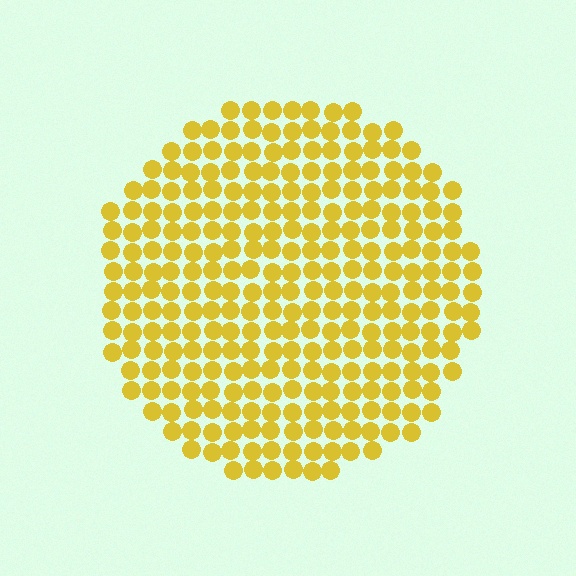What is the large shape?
The large shape is a circle.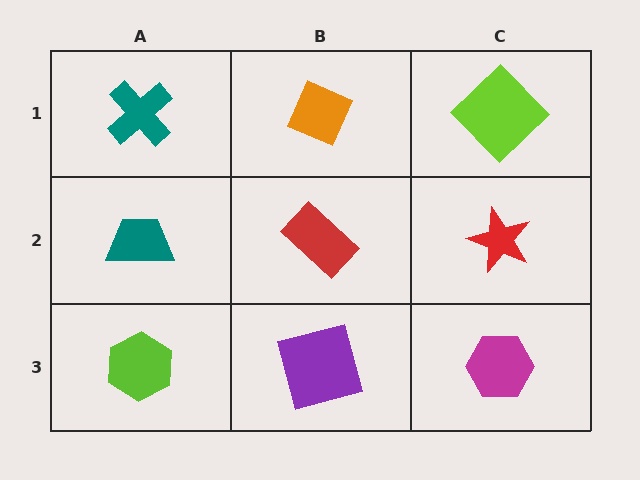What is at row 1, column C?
A lime diamond.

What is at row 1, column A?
A teal cross.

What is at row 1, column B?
An orange diamond.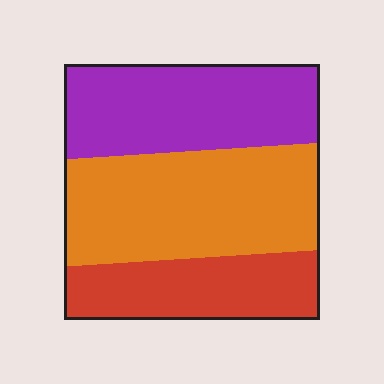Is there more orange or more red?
Orange.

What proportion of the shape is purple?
Purple covers about 35% of the shape.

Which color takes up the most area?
Orange, at roughly 40%.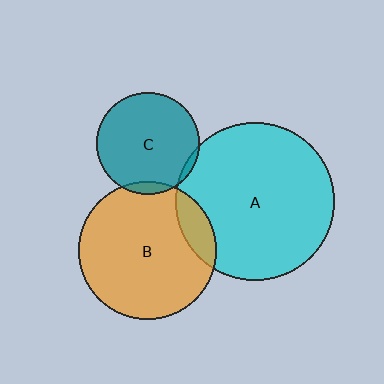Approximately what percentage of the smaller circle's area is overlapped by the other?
Approximately 5%.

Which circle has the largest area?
Circle A (cyan).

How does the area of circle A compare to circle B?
Approximately 1.3 times.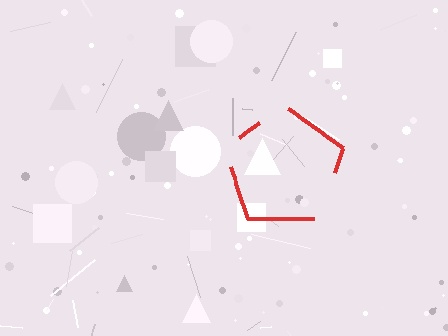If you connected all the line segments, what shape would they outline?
They would outline a pentagon.